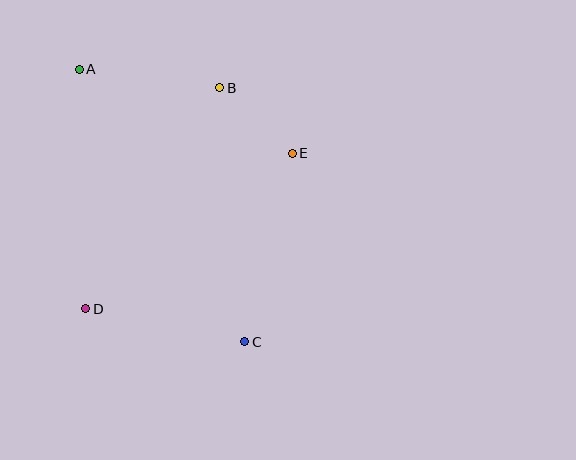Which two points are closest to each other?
Points B and E are closest to each other.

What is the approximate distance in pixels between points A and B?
The distance between A and B is approximately 142 pixels.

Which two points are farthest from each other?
Points A and C are farthest from each other.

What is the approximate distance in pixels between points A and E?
The distance between A and E is approximately 229 pixels.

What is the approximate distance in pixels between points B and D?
The distance between B and D is approximately 259 pixels.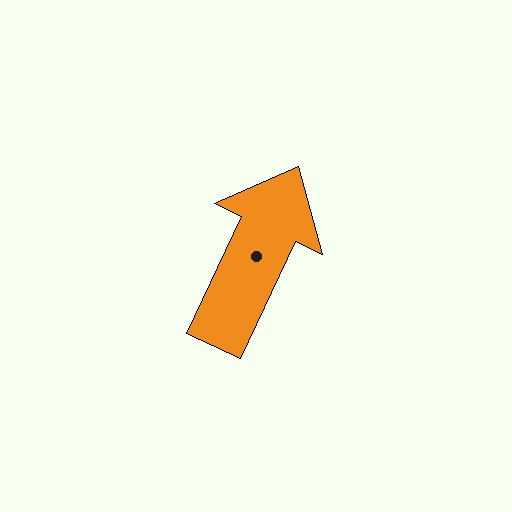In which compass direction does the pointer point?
Northeast.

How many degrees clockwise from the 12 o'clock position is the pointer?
Approximately 25 degrees.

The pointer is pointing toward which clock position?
Roughly 1 o'clock.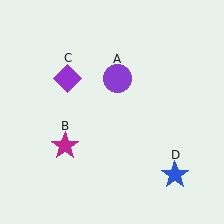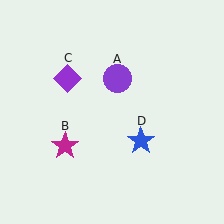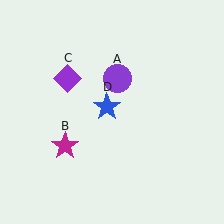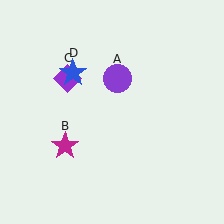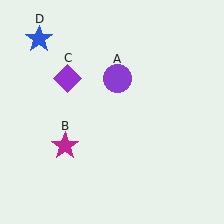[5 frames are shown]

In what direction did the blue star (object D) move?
The blue star (object D) moved up and to the left.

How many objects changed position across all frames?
1 object changed position: blue star (object D).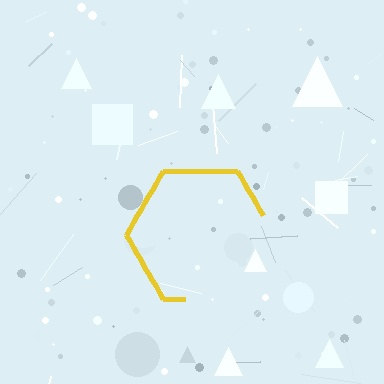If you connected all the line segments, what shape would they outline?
They would outline a hexagon.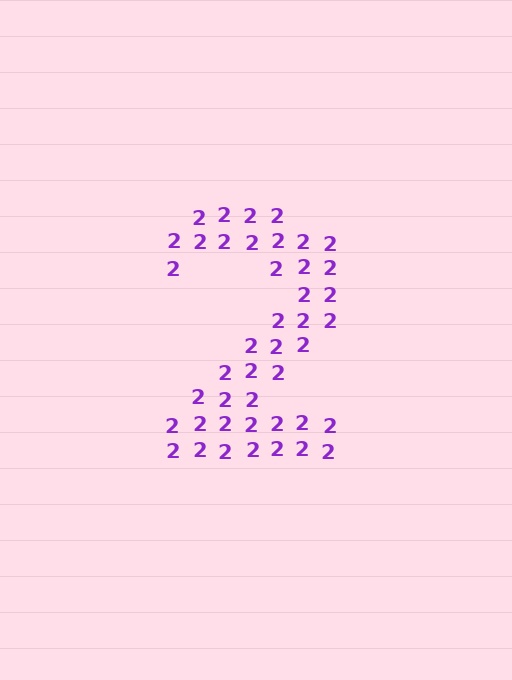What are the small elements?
The small elements are digit 2's.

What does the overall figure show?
The overall figure shows the digit 2.